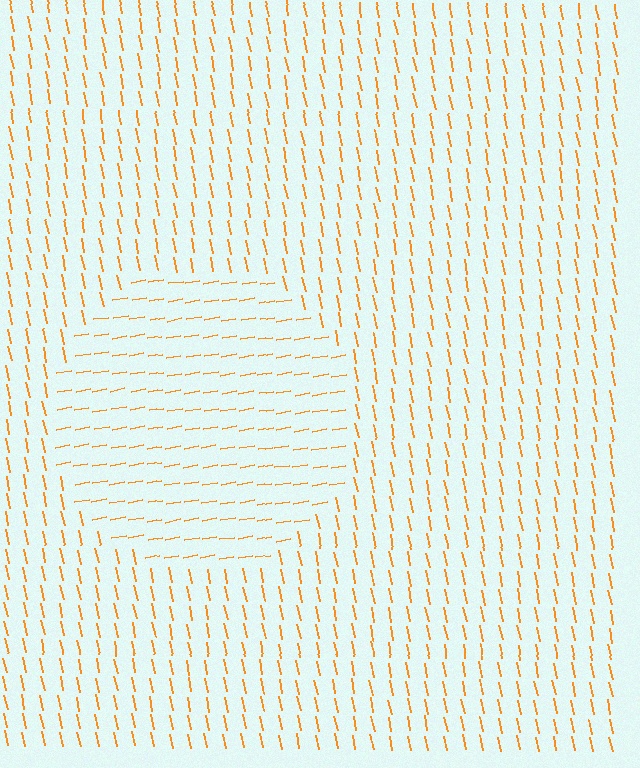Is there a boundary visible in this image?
Yes, there is a texture boundary formed by a change in line orientation.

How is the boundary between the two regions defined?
The boundary is defined purely by a change in line orientation (approximately 88 degrees difference). All lines are the same color and thickness.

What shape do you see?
I see a circle.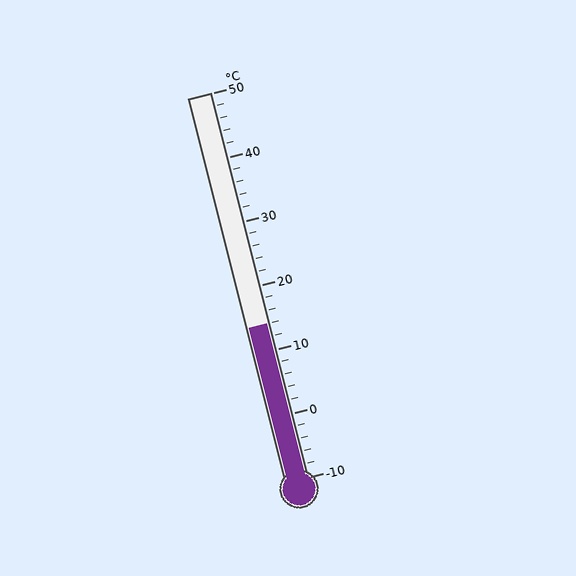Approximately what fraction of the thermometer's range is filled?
The thermometer is filled to approximately 40% of its range.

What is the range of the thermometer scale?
The thermometer scale ranges from -10°C to 50°C.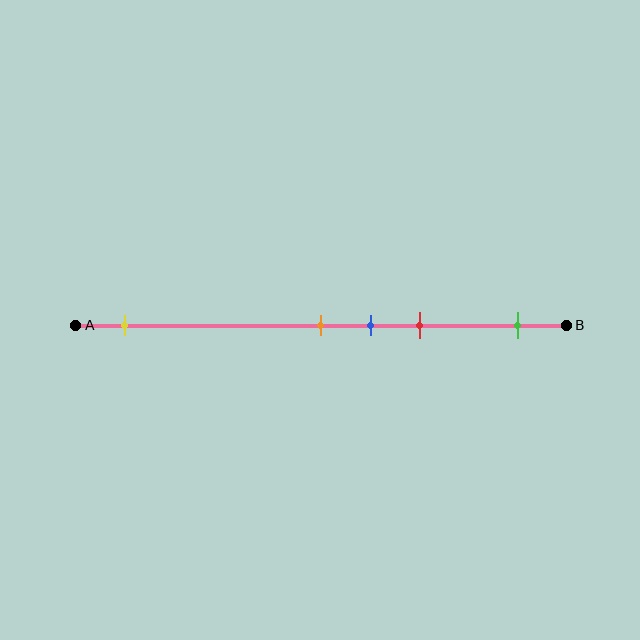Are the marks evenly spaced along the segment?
No, the marks are not evenly spaced.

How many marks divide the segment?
There are 5 marks dividing the segment.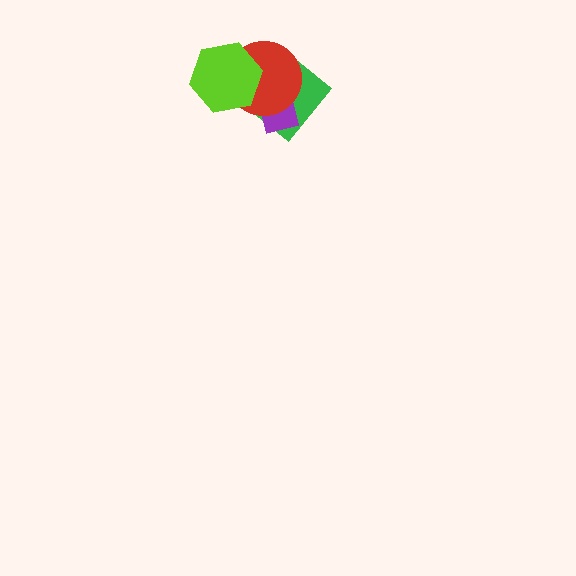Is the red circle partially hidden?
Yes, it is partially covered by another shape.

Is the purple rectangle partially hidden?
Yes, it is partially covered by another shape.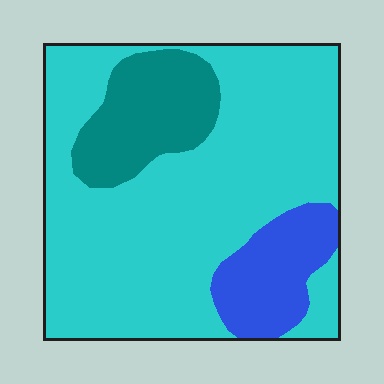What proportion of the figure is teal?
Teal takes up about one sixth (1/6) of the figure.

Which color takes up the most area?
Cyan, at roughly 70%.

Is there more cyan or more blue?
Cyan.